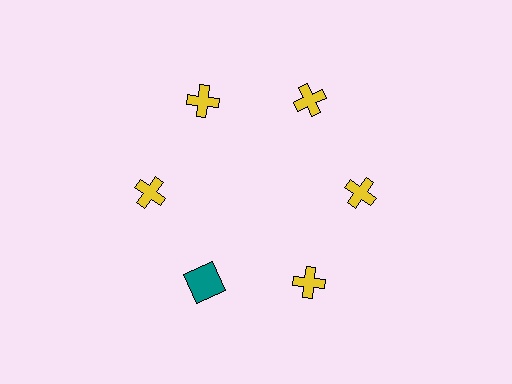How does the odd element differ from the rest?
It differs in both color (teal instead of yellow) and shape (square instead of cross).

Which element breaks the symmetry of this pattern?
The teal square at roughly the 7 o'clock position breaks the symmetry. All other shapes are yellow crosses.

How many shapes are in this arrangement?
There are 6 shapes arranged in a ring pattern.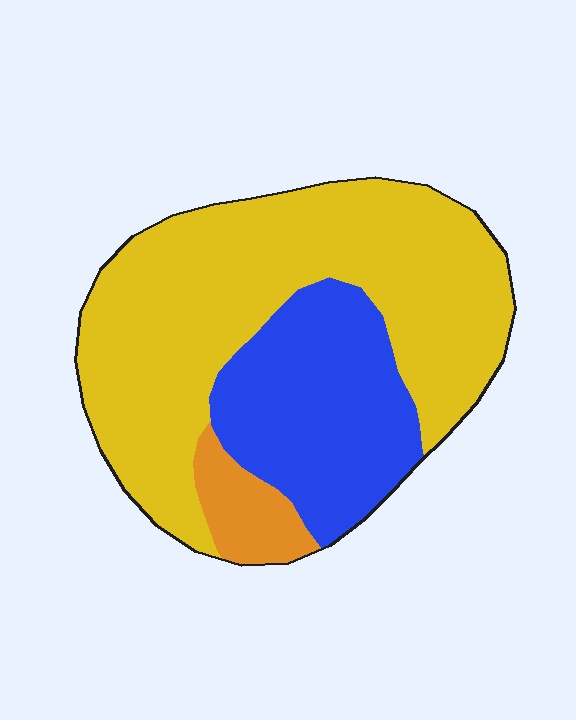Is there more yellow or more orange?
Yellow.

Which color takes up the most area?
Yellow, at roughly 65%.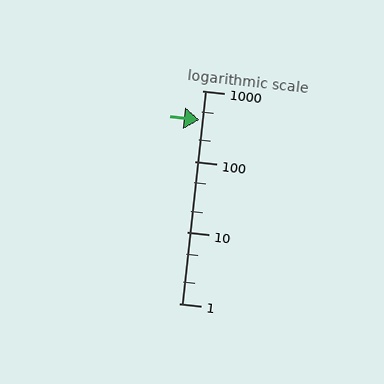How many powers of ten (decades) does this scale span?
The scale spans 3 decades, from 1 to 1000.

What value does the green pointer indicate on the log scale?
The pointer indicates approximately 380.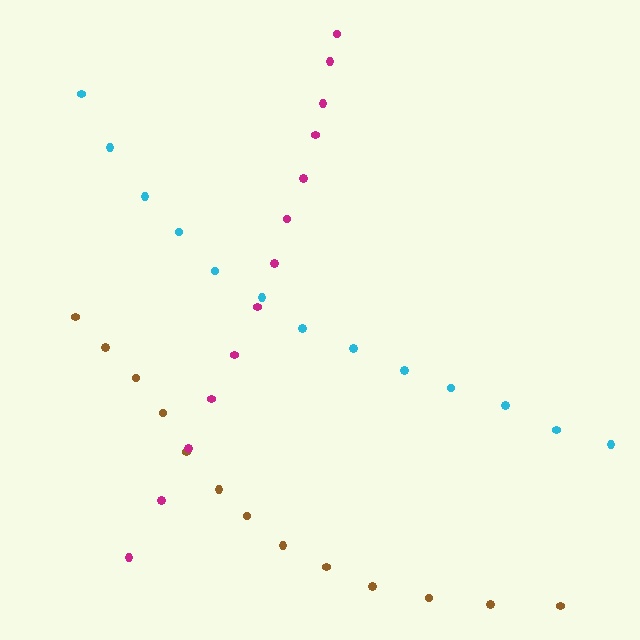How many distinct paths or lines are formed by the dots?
There are 3 distinct paths.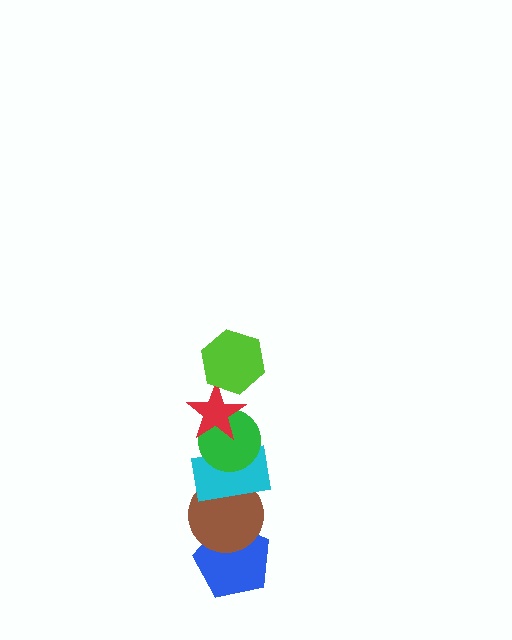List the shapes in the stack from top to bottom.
From top to bottom: the lime hexagon, the red star, the green circle, the cyan rectangle, the brown circle, the blue pentagon.